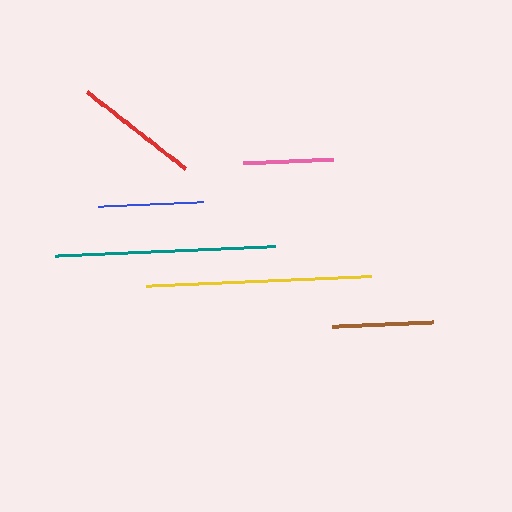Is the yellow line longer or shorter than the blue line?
The yellow line is longer than the blue line.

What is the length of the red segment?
The red segment is approximately 125 pixels long.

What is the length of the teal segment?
The teal segment is approximately 220 pixels long.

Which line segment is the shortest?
The pink line is the shortest at approximately 91 pixels.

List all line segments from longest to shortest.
From longest to shortest: yellow, teal, red, blue, brown, pink.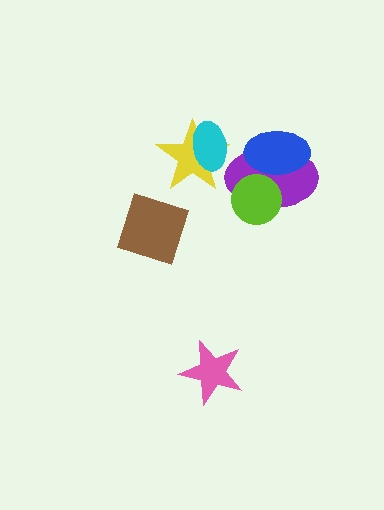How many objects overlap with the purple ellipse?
2 objects overlap with the purple ellipse.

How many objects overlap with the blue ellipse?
2 objects overlap with the blue ellipse.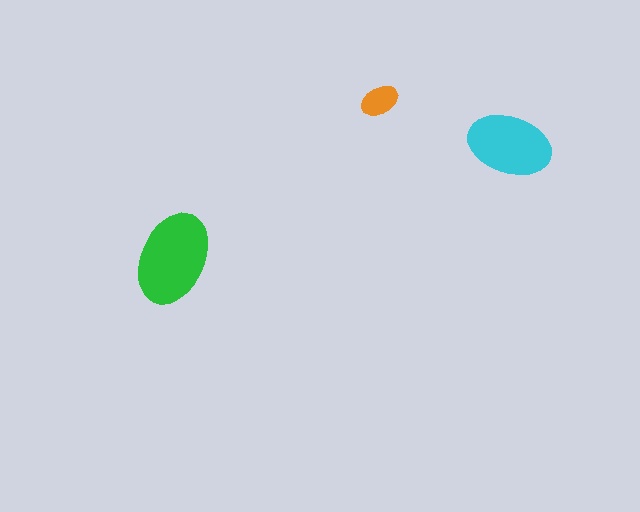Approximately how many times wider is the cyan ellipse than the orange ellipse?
About 2 times wider.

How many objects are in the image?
There are 3 objects in the image.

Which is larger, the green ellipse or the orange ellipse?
The green one.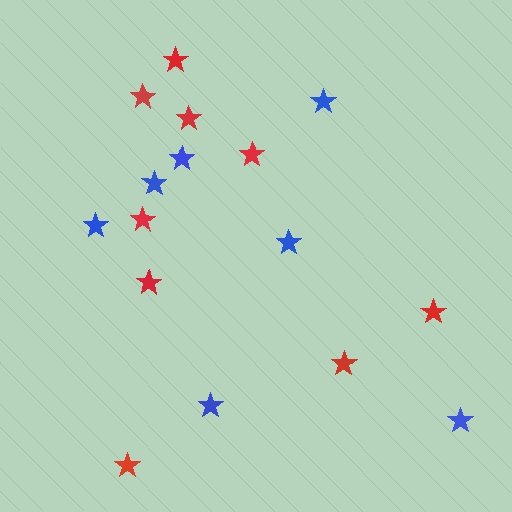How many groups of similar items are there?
There are 2 groups: one group of blue stars (7) and one group of red stars (9).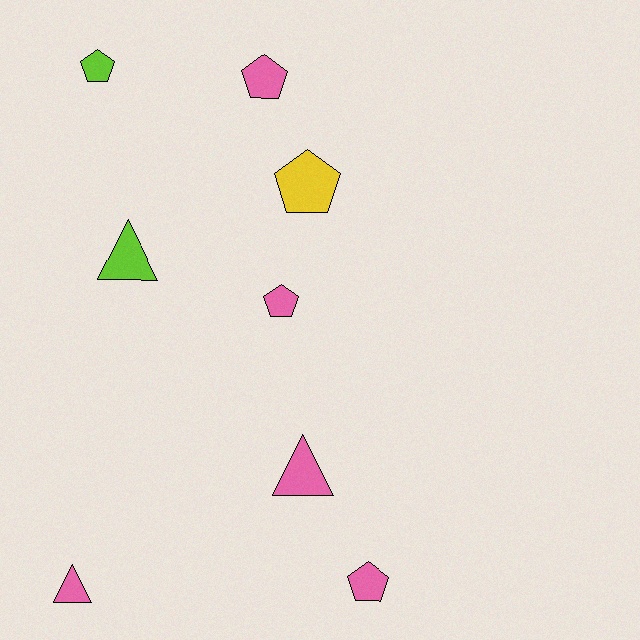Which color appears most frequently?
Pink, with 5 objects.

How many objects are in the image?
There are 8 objects.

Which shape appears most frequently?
Pentagon, with 5 objects.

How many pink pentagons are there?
There are 3 pink pentagons.